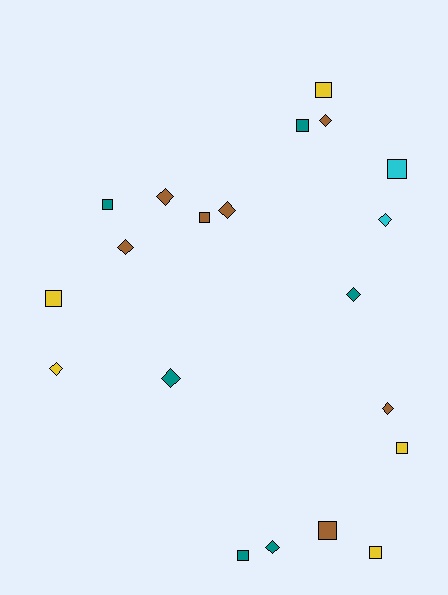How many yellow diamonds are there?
There is 1 yellow diamond.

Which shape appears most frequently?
Diamond, with 10 objects.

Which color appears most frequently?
Brown, with 7 objects.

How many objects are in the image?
There are 20 objects.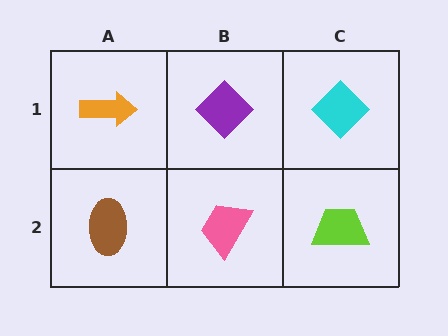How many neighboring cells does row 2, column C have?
2.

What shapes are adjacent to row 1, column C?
A lime trapezoid (row 2, column C), a purple diamond (row 1, column B).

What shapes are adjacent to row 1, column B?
A pink trapezoid (row 2, column B), an orange arrow (row 1, column A), a cyan diamond (row 1, column C).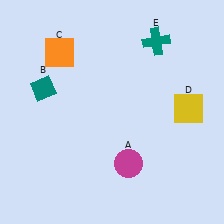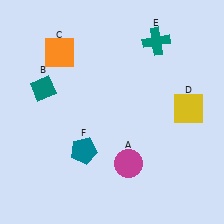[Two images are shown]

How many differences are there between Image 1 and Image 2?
There is 1 difference between the two images.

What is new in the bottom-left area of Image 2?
A teal pentagon (F) was added in the bottom-left area of Image 2.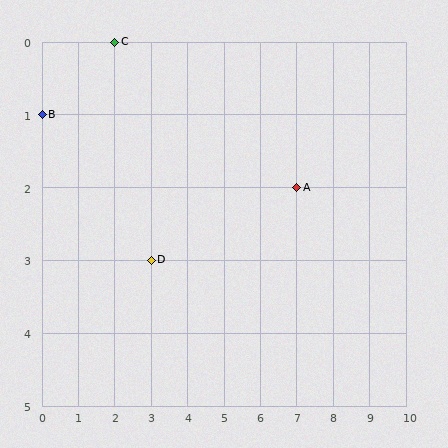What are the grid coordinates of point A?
Point A is at grid coordinates (7, 2).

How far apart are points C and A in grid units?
Points C and A are 5 columns and 2 rows apart (about 5.4 grid units diagonally).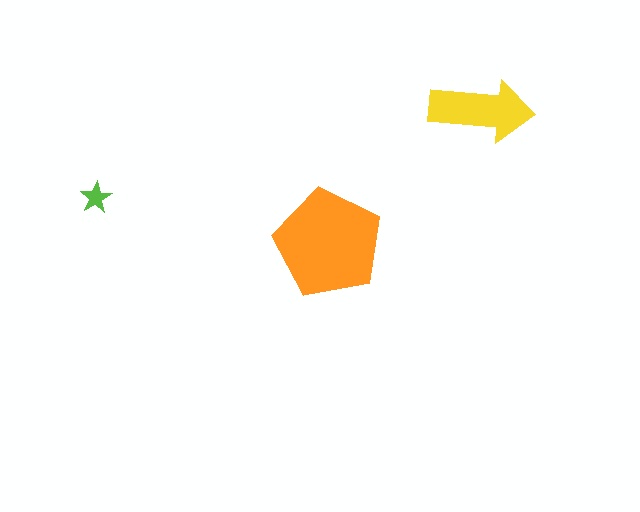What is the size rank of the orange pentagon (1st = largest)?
1st.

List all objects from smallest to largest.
The lime star, the yellow arrow, the orange pentagon.